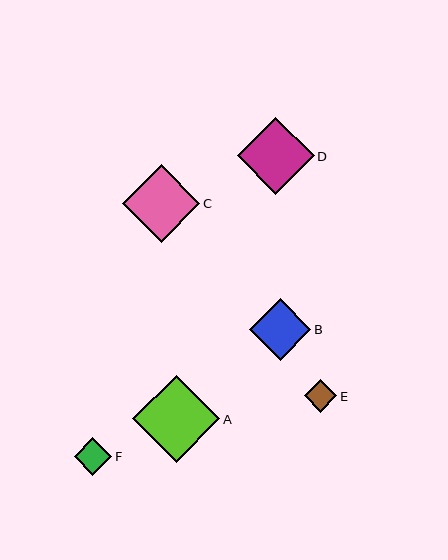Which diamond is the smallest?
Diamond E is the smallest with a size of approximately 33 pixels.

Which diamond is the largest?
Diamond A is the largest with a size of approximately 87 pixels.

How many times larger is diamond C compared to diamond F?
Diamond C is approximately 2.1 times the size of diamond F.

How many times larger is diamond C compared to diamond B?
Diamond C is approximately 1.3 times the size of diamond B.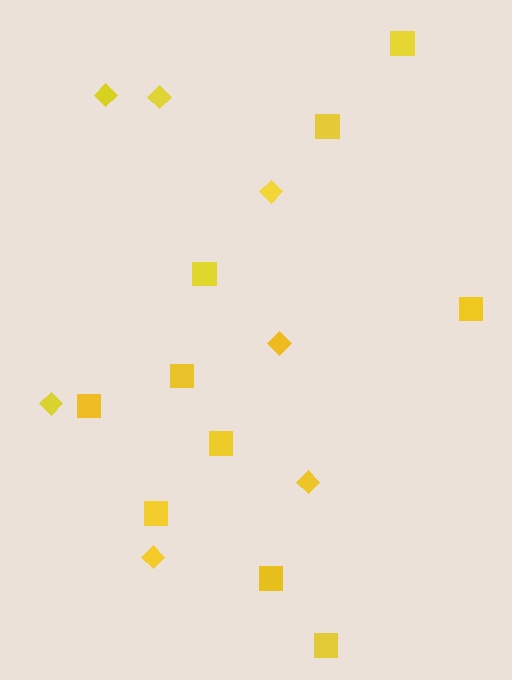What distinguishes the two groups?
There are 2 groups: one group of squares (10) and one group of diamonds (7).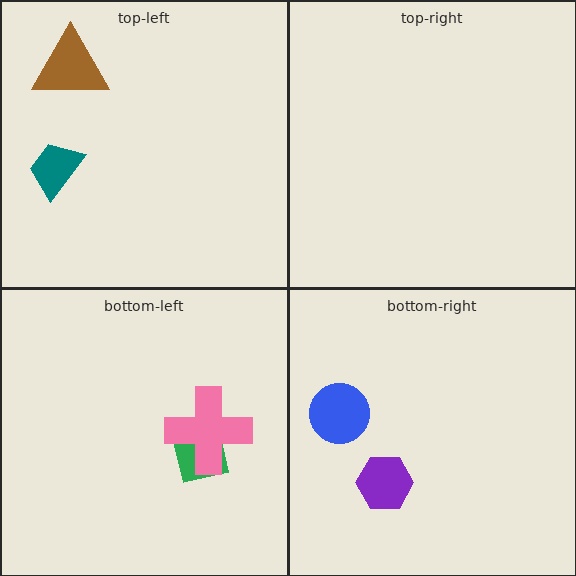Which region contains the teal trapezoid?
The top-left region.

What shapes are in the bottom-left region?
The green square, the pink cross.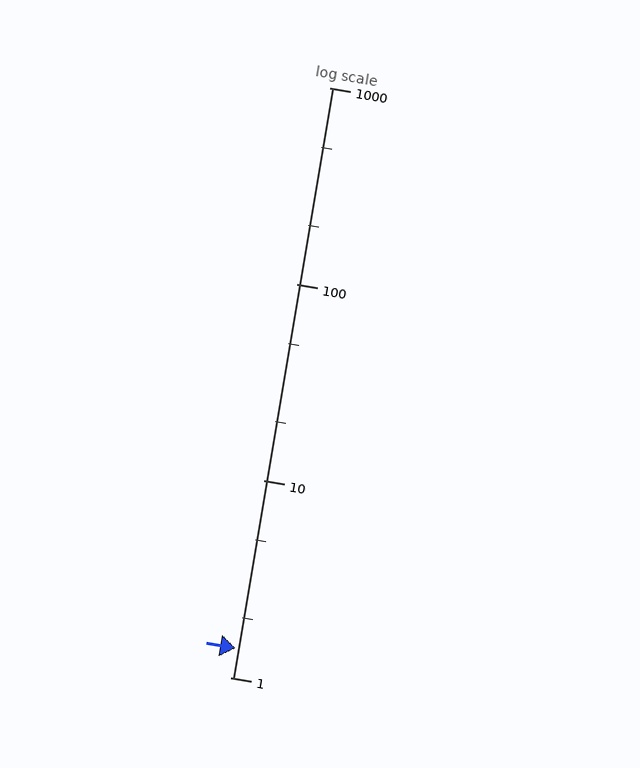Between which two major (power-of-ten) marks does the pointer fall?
The pointer is between 1 and 10.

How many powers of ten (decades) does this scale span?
The scale spans 3 decades, from 1 to 1000.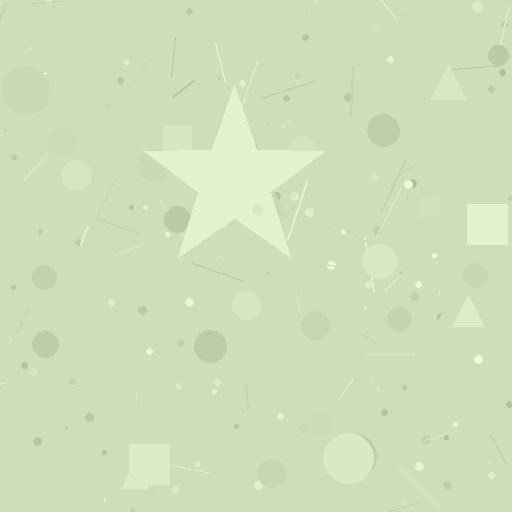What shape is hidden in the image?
A star is hidden in the image.